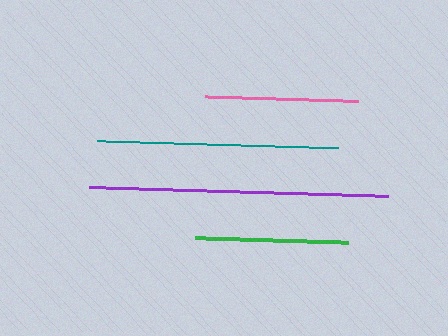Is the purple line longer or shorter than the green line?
The purple line is longer than the green line.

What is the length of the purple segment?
The purple segment is approximately 299 pixels long.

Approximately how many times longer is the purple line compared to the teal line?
The purple line is approximately 1.2 times the length of the teal line.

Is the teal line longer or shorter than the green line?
The teal line is longer than the green line.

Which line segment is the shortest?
The green line is the shortest at approximately 153 pixels.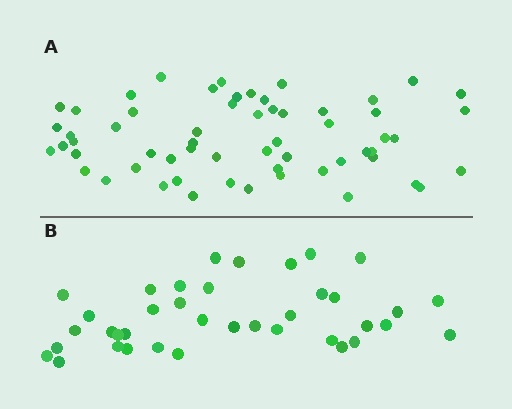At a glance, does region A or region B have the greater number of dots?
Region A (the top region) has more dots.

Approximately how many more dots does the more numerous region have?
Region A has approximately 20 more dots than region B.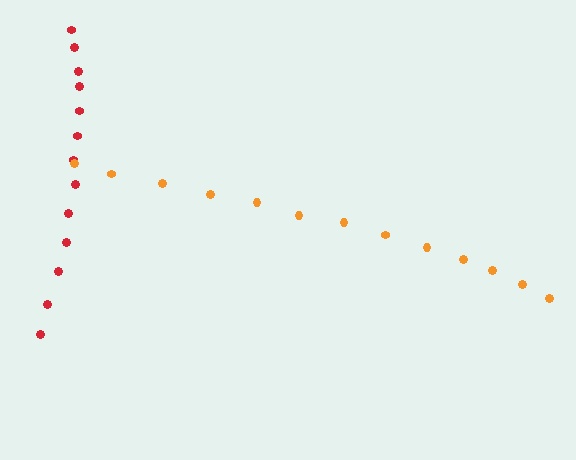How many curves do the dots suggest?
There are 2 distinct paths.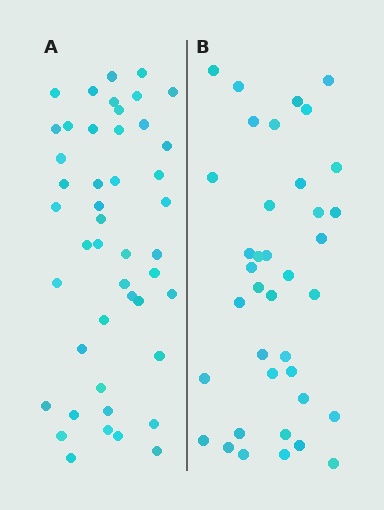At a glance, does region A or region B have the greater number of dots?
Region A (the left region) has more dots.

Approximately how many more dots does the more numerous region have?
Region A has roughly 8 or so more dots than region B.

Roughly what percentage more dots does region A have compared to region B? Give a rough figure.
About 20% more.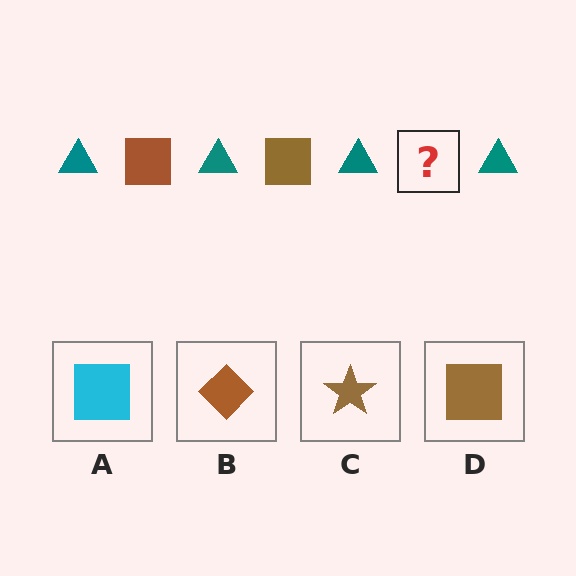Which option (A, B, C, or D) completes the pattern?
D.